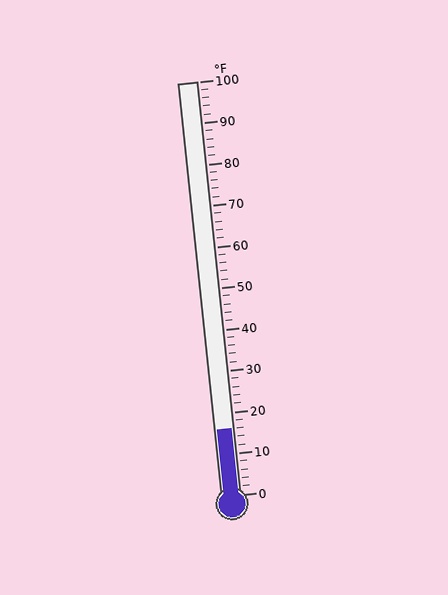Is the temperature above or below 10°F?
The temperature is above 10°F.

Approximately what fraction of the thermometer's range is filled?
The thermometer is filled to approximately 15% of its range.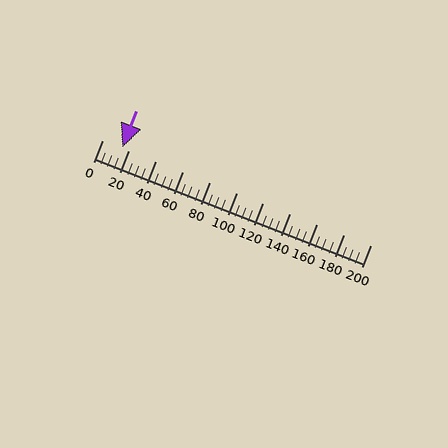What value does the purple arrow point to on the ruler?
The purple arrow points to approximately 15.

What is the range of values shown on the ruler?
The ruler shows values from 0 to 200.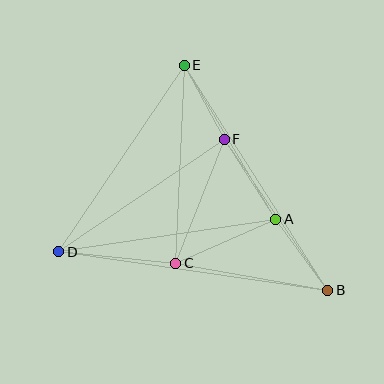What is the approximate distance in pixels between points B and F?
The distance between B and F is approximately 183 pixels.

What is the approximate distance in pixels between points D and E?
The distance between D and E is approximately 225 pixels.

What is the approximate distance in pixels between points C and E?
The distance between C and E is approximately 198 pixels.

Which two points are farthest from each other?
Points B and D are farthest from each other.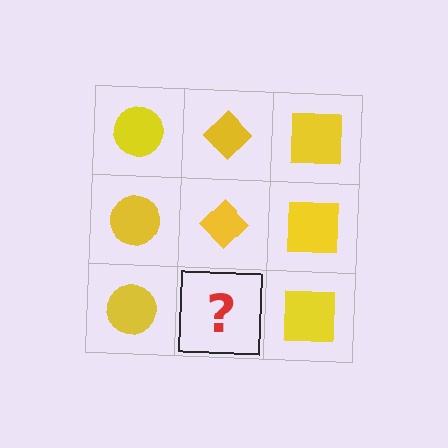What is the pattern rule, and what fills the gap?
The rule is that each column has a consistent shape. The gap should be filled with a yellow diamond.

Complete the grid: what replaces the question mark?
The question mark should be replaced with a yellow diamond.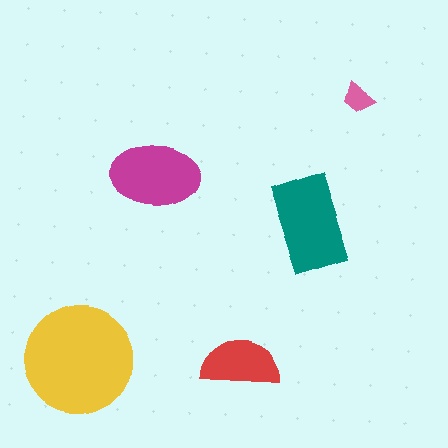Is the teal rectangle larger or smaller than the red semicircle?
Larger.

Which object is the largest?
The yellow circle.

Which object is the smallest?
The pink trapezoid.